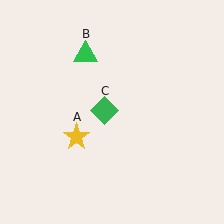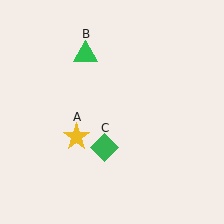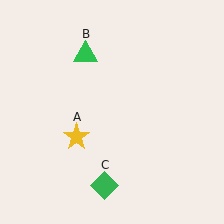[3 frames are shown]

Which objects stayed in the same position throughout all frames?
Yellow star (object A) and green triangle (object B) remained stationary.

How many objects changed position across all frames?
1 object changed position: green diamond (object C).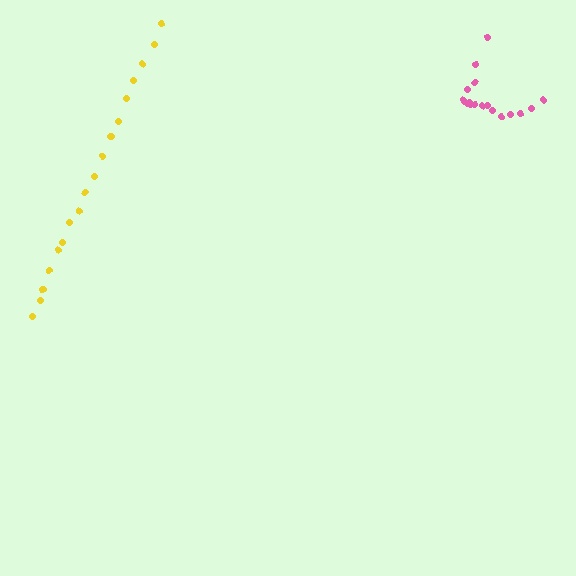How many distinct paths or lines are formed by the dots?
There are 2 distinct paths.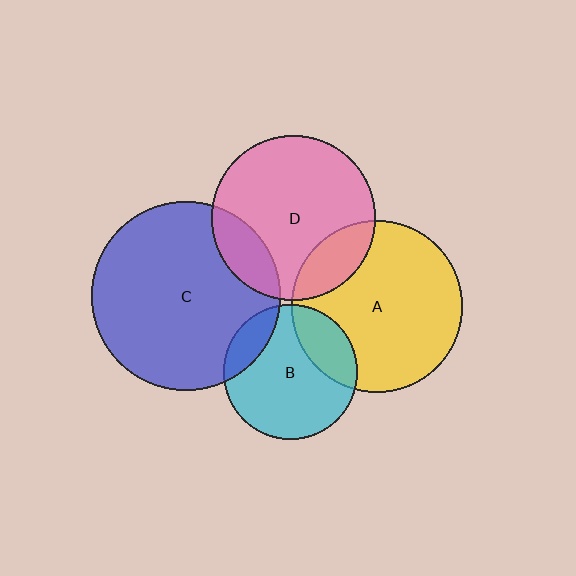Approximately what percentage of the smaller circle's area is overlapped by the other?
Approximately 15%.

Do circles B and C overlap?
Yes.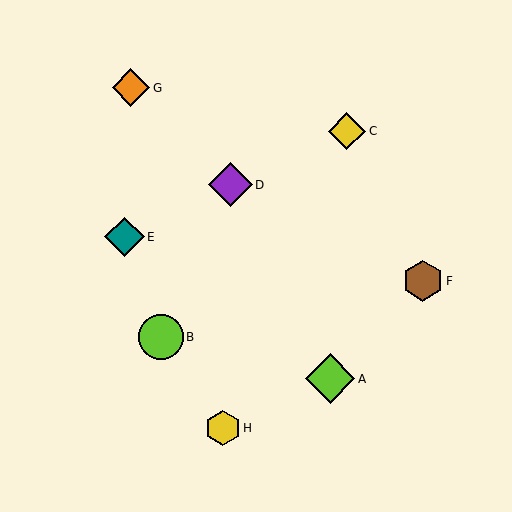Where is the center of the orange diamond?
The center of the orange diamond is at (131, 88).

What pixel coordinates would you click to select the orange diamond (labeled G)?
Click at (131, 88) to select the orange diamond G.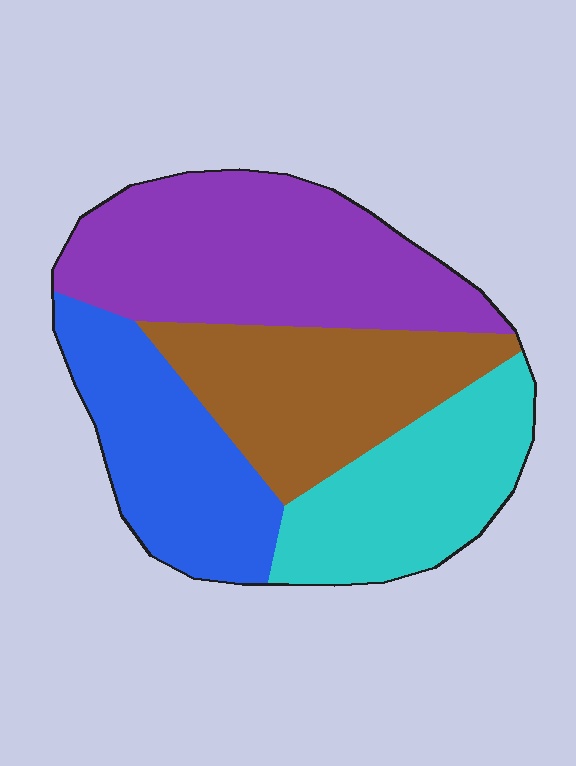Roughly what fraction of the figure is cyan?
Cyan takes up about one fifth (1/5) of the figure.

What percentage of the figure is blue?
Blue covers around 20% of the figure.